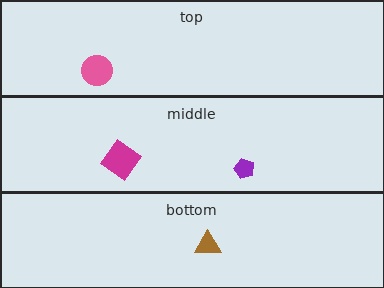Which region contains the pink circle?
The top region.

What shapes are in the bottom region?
The brown triangle.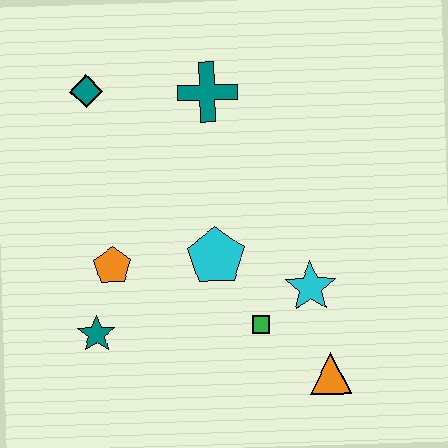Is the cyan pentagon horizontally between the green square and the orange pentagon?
Yes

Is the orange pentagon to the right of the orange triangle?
No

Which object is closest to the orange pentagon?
The teal star is closest to the orange pentagon.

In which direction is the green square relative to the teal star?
The green square is to the right of the teal star.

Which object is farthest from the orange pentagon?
The orange triangle is farthest from the orange pentagon.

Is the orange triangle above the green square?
No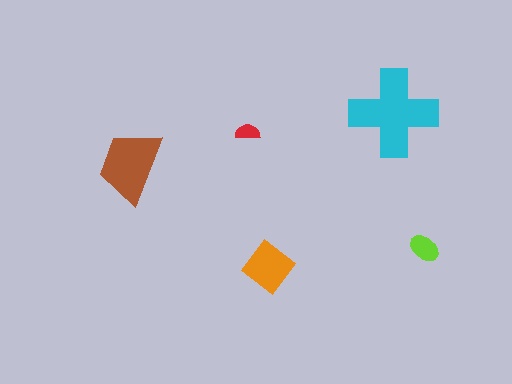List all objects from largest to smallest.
The cyan cross, the brown trapezoid, the orange diamond, the lime ellipse, the red semicircle.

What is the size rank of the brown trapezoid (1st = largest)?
2nd.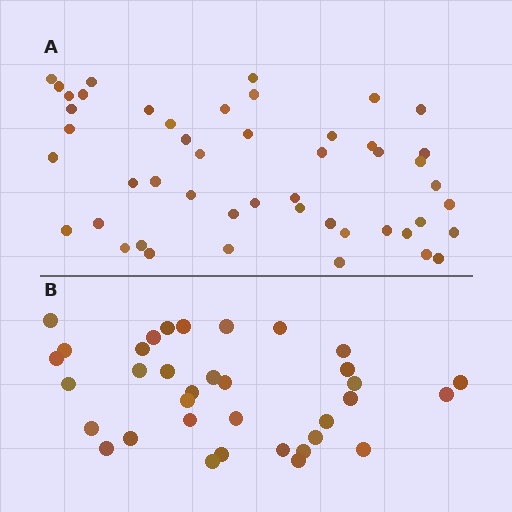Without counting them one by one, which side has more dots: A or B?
Region A (the top region) has more dots.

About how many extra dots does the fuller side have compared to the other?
Region A has approximately 15 more dots than region B.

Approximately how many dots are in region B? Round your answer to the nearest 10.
About 40 dots. (The exact count is 35, which rounds to 40.)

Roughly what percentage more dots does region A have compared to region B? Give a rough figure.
About 35% more.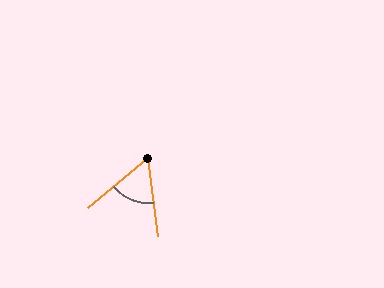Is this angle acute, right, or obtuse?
It is acute.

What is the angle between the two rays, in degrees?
Approximately 57 degrees.